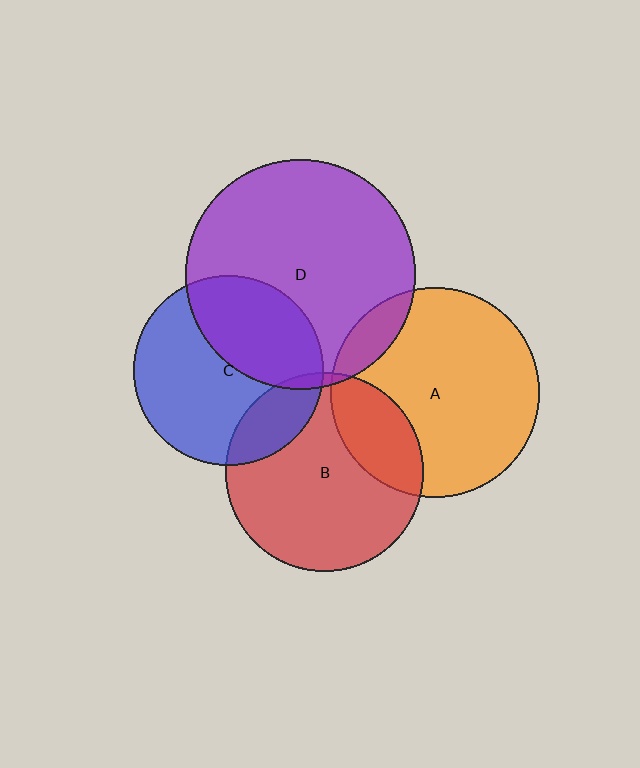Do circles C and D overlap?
Yes.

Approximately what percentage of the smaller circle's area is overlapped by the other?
Approximately 40%.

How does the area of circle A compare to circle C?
Approximately 1.2 times.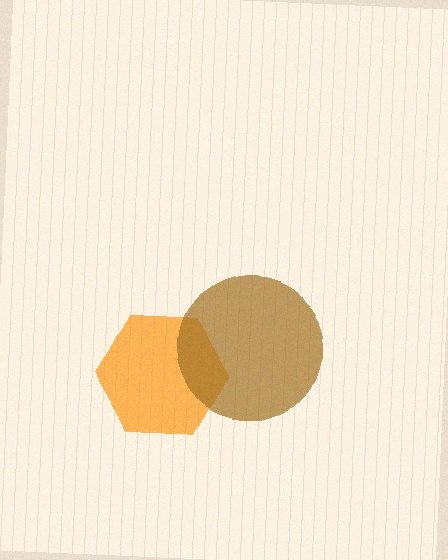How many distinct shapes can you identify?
There are 2 distinct shapes: an orange hexagon, a brown circle.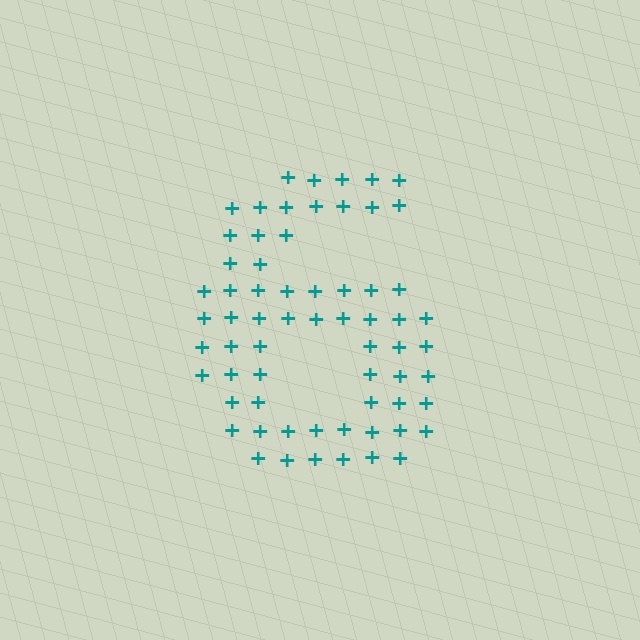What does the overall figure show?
The overall figure shows the digit 6.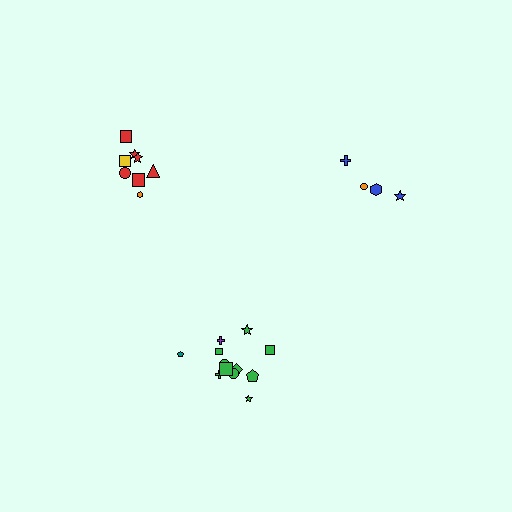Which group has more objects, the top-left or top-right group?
The top-left group.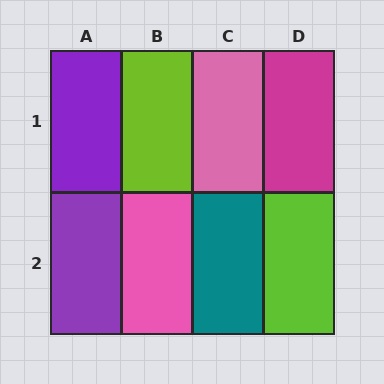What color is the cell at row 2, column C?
Teal.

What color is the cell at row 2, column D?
Lime.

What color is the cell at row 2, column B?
Pink.